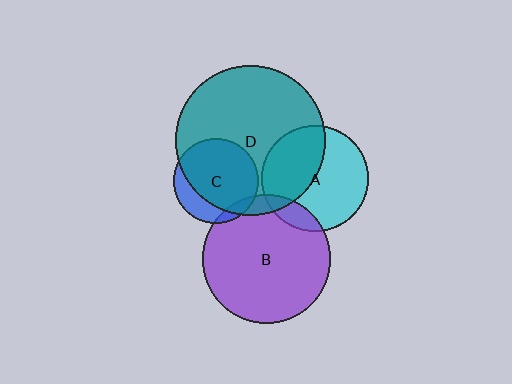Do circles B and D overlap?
Yes.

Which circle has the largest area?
Circle D (teal).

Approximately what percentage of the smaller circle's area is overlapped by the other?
Approximately 5%.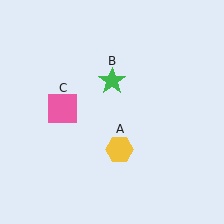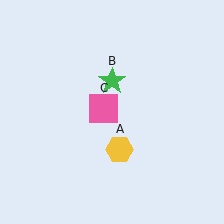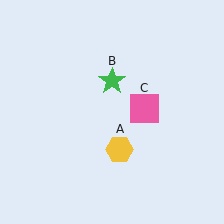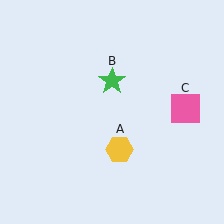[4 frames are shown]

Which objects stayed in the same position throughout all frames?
Yellow hexagon (object A) and green star (object B) remained stationary.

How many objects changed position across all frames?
1 object changed position: pink square (object C).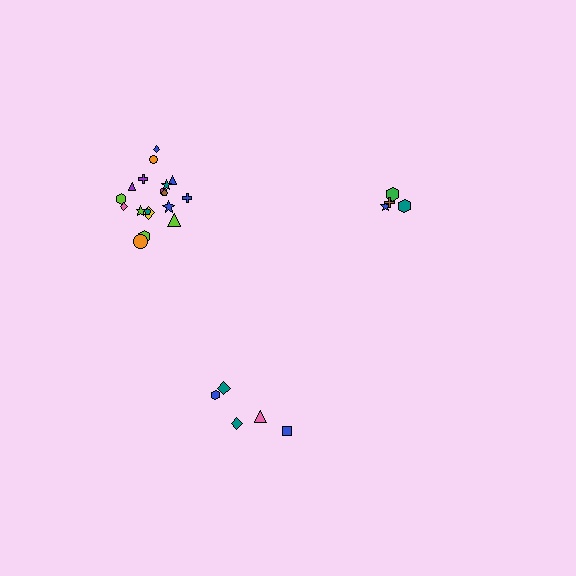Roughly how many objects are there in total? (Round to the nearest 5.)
Roughly 25 objects in total.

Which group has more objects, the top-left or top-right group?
The top-left group.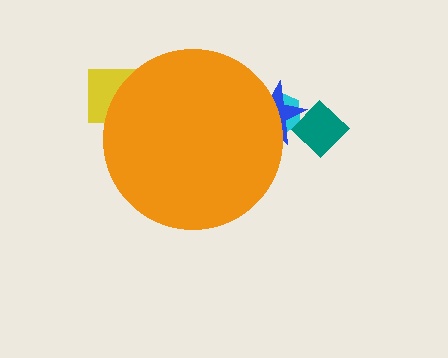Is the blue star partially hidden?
Yes, the blue star is partially hidden behind the orange circle.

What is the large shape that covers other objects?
An orange circle.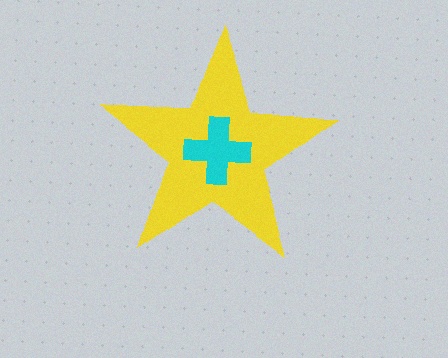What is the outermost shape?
The yellow star.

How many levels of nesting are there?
2.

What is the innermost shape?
The cyan cross.